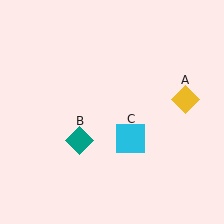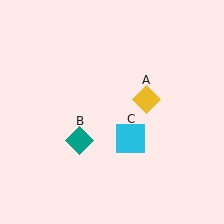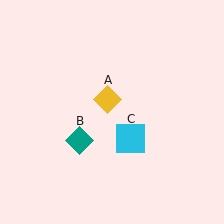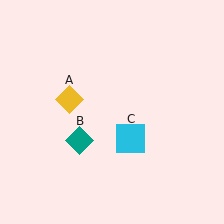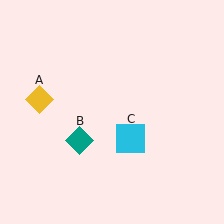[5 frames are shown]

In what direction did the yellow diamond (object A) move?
The yellow diamond (object A) moved left.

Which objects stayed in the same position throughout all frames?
Teal diamond (object B) and cyan square (object C) remained stationary.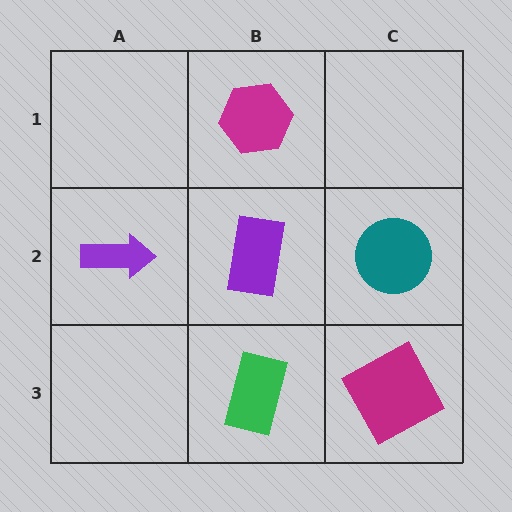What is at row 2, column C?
A teal circle.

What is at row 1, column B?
A magenta hexagon.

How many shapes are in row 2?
3 shapes.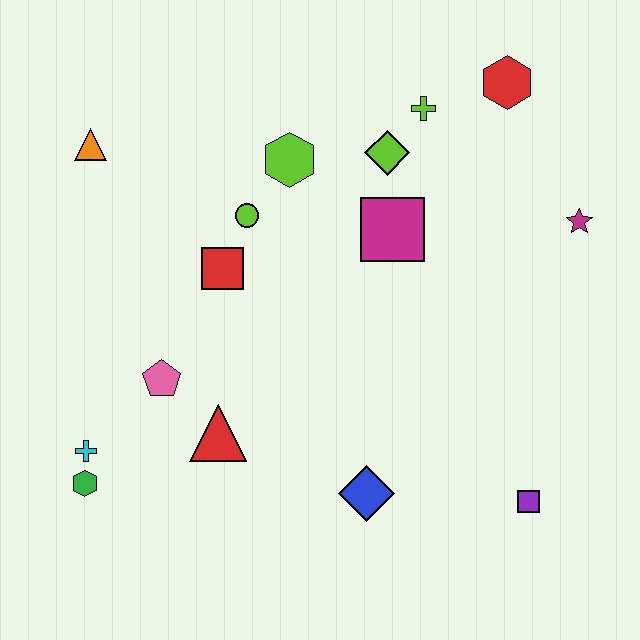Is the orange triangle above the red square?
Yes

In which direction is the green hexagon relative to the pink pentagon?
The green hexagon is below the pink pentagon.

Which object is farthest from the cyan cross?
The red hexagon is farthest from the cyan cross.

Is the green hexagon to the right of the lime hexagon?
No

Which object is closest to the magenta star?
The red hexagon is closest to the magenta star.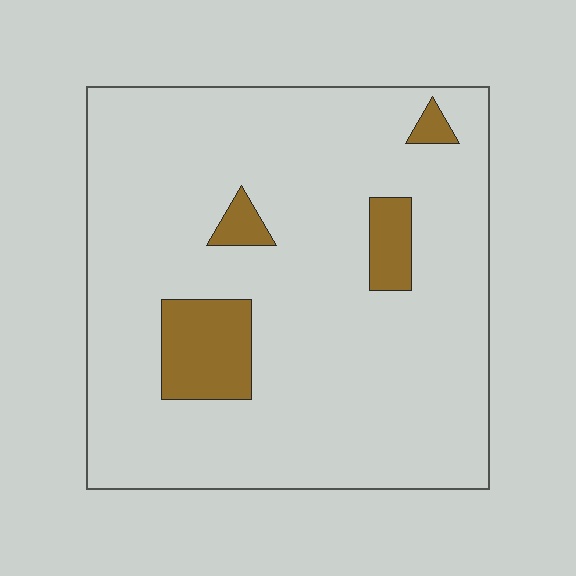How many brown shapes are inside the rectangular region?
4.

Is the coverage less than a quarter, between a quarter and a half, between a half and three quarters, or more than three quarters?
Less than a quarter.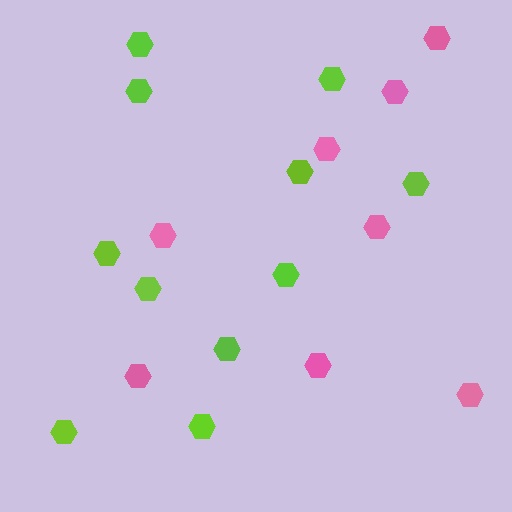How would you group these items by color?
There are 2 groups: one group of pink hexagons (8) and one group of lime hexagons (11).